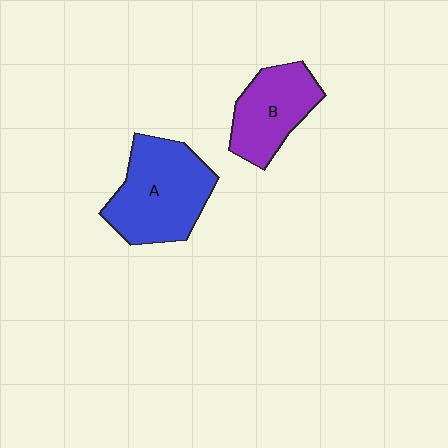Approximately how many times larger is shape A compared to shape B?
Approximately 1.4 times.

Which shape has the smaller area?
Shape B (purple).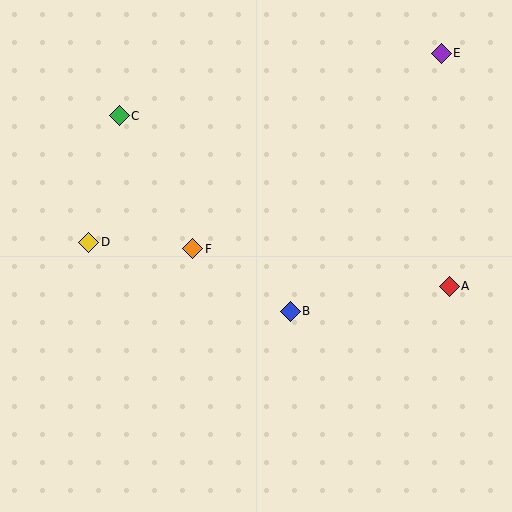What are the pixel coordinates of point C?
Point C is at (119, 116).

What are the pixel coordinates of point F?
Point F is at (193, 249).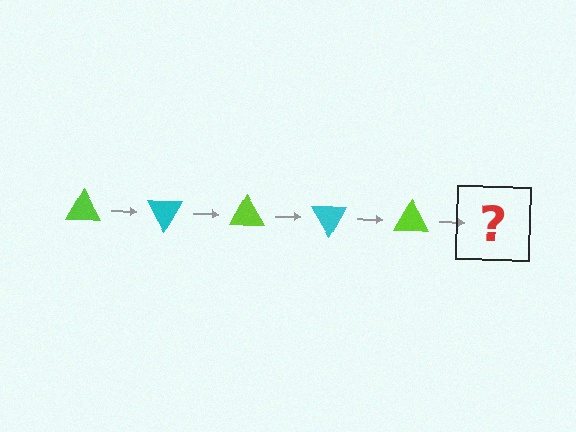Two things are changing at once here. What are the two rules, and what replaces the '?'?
The two rules are that it rotates 60 degrees each step and the color cycles through lime and cyan. The '?' should be a cyan triangle, rotated 300 degrees from the start.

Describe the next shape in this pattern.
It should be a cyan triangle, rotated 300 degrees from the start.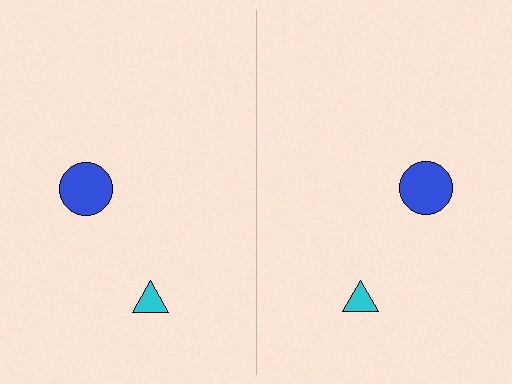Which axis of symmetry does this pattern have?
The pattern has a vertical axis of symmetry running through the center of the image.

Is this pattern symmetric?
Yes, this pattern has bilateral (reflection) symmetry.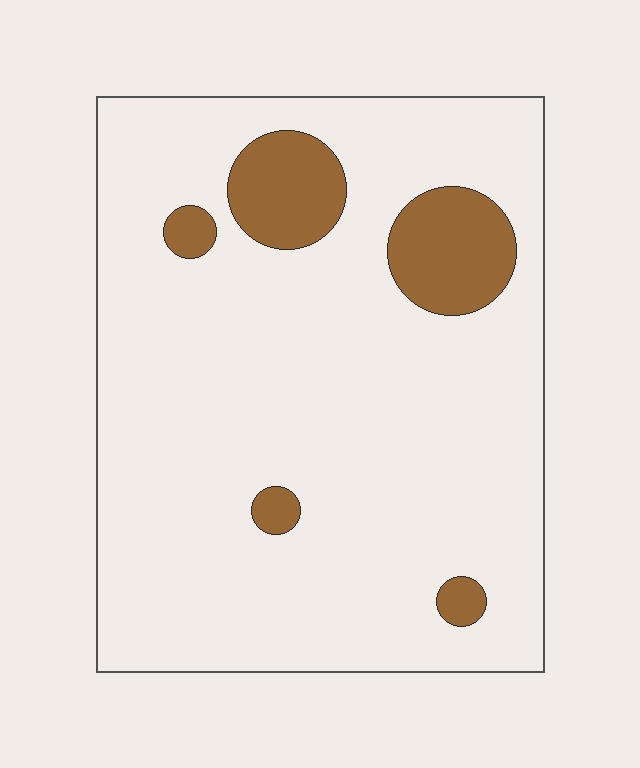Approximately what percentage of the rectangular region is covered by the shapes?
Approximately 10%.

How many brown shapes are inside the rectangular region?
5.